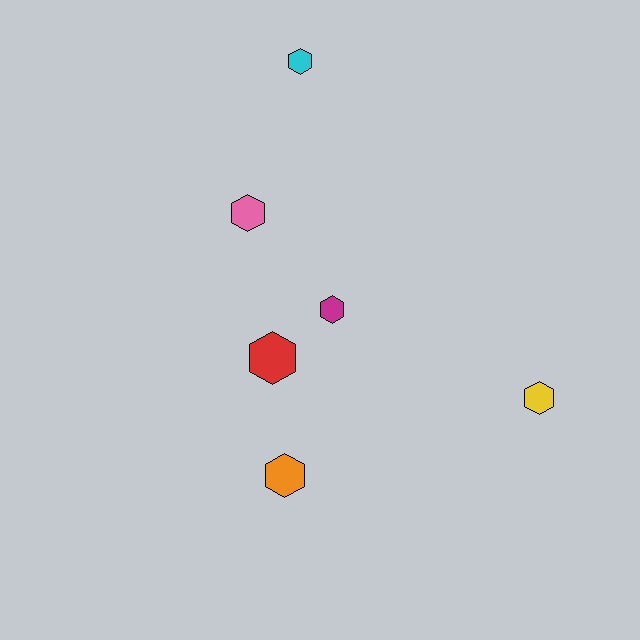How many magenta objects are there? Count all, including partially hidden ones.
There is 1 magenta object.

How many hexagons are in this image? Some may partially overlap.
There are 6 hexagons.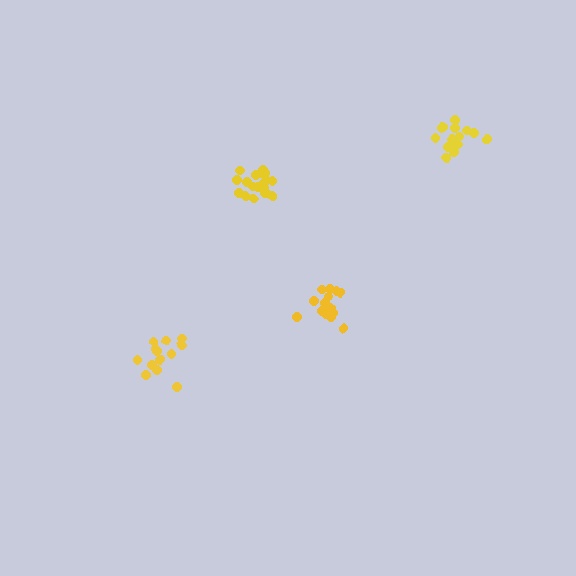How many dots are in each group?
Group 1: 14 dots, Group 2: 19 dots, Group 3: 13 dots, Group 4: 15 dots (61 total).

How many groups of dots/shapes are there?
There are 4 groups.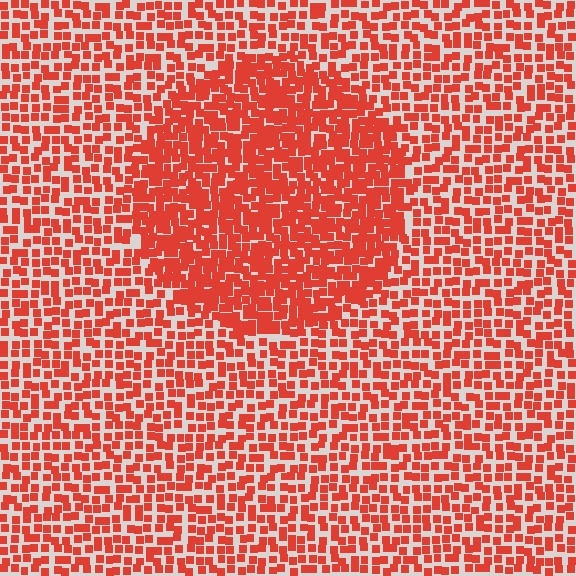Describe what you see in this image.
The image contains small red elements arranged at two different densities. A circle-shaped region is visible where the elements are more densely packed than the surrounding area.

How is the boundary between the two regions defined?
The boundary is defined by a change in element density (approximately 1.7x ratio). All elements are the same color, size, and shape.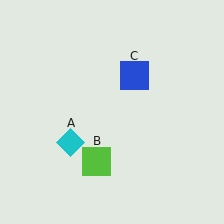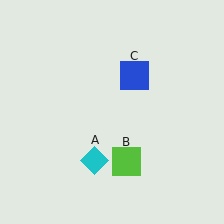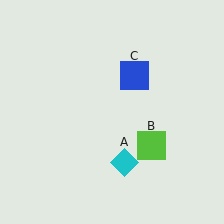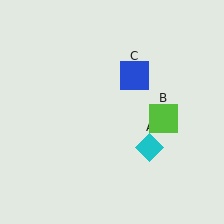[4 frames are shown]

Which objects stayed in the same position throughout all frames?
Blue square (object C) remained stationary.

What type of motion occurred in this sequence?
The cyan diamond (object A), lime square (object B) rotated counterclockwise around the center of the scene.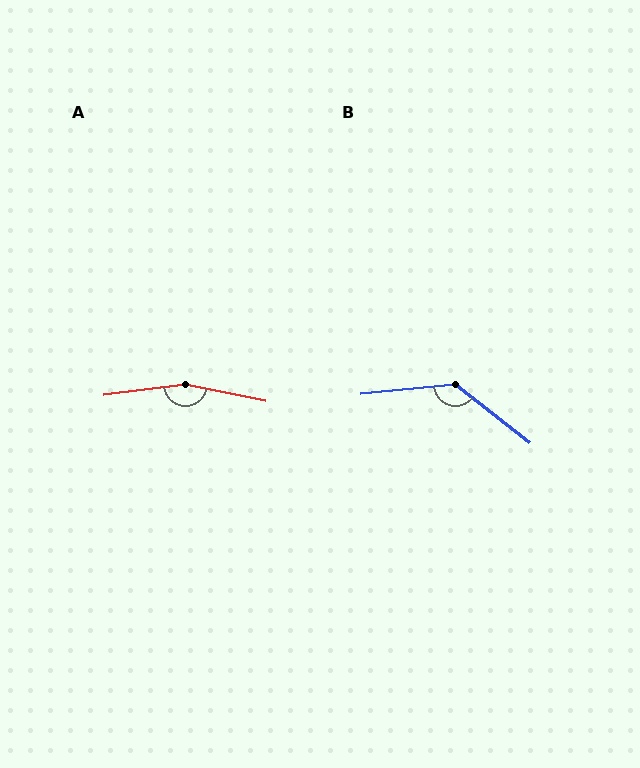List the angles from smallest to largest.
B (136°), A (161°).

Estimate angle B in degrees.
Approximately 136 degrees.